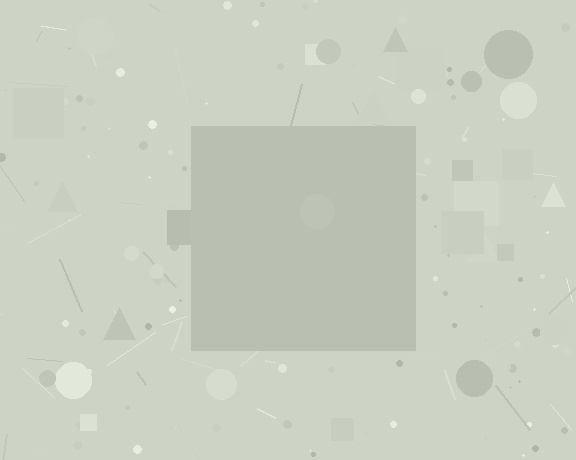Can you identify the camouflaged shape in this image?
The camouflaged shape is a square.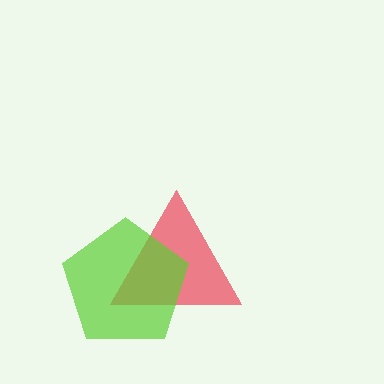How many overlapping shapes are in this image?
There are 2 overlapping shapes in the image.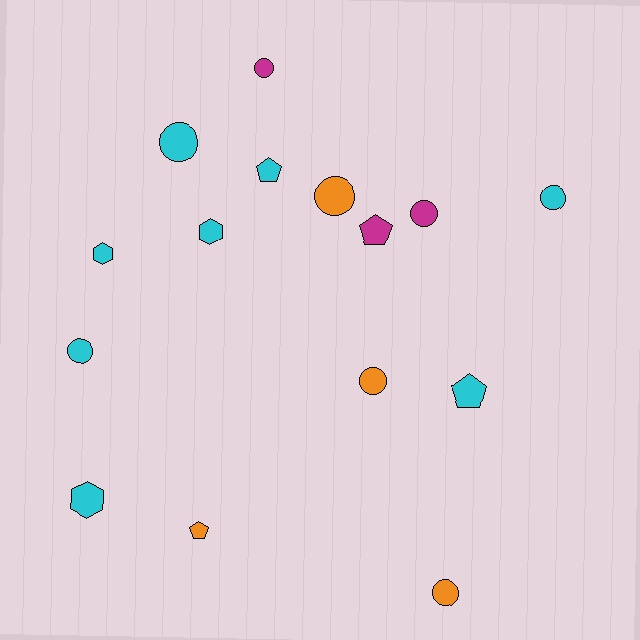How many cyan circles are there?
There are 3 cyan circles.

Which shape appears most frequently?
Circle, with 8 objects.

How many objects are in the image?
There are 15 objects.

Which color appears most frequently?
Cyan, with 8 objects.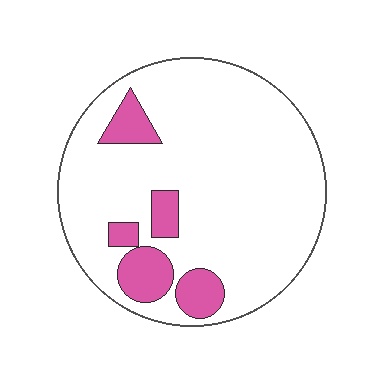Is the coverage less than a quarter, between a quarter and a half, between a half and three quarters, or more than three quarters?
Less than a quarter.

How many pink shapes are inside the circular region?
5.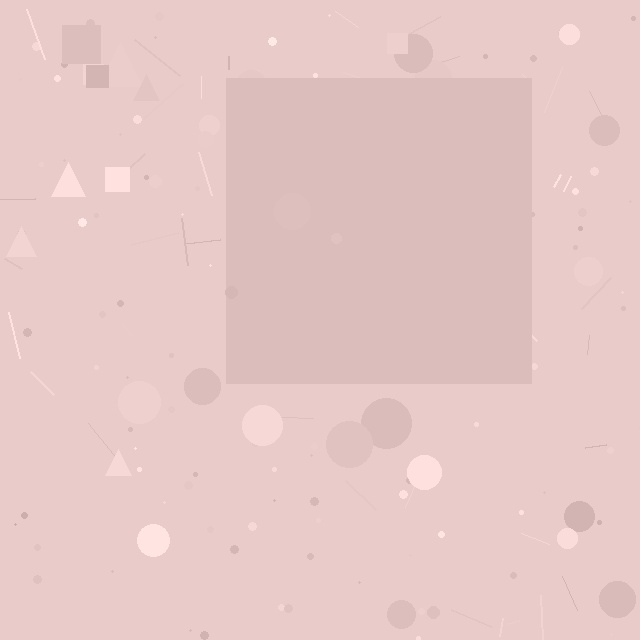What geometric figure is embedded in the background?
A square is embedded in the background.